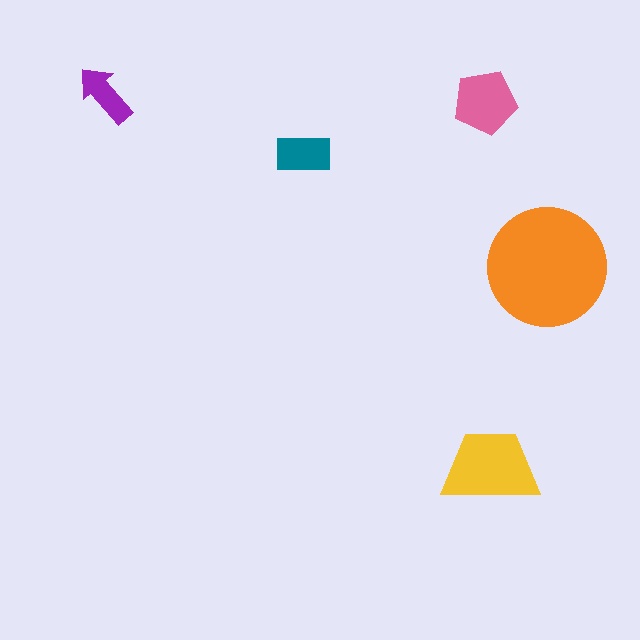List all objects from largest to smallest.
The orange circle, the yellow trapezoid, the pink pentagon, the teal rectangle, the purple arrow.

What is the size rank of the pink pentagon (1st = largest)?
3rd.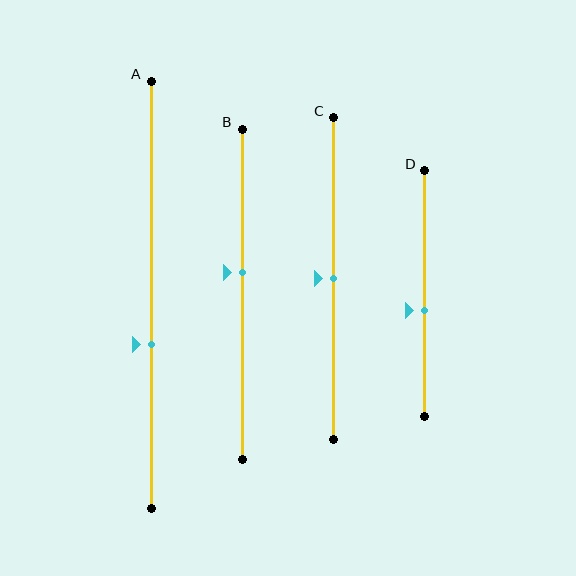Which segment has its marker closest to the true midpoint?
Segment C has its marker closest to the true midpoint.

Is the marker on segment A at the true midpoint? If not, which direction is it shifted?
No, the marker on segment A is shifted downward by about 12% of the segment length.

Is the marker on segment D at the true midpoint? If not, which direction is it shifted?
No, the marker on segment D is shifted downward by about 7% of the segment length.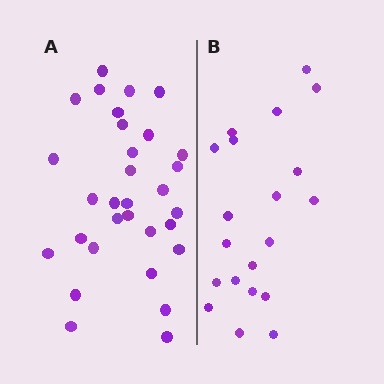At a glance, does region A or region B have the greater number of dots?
Region A (the left region) has more dots.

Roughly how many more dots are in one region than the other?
Region A has roughly 12 or so more dots than region B.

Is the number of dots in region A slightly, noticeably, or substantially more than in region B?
Region A has substantially more. The ratio is roughly 1.6 to 1.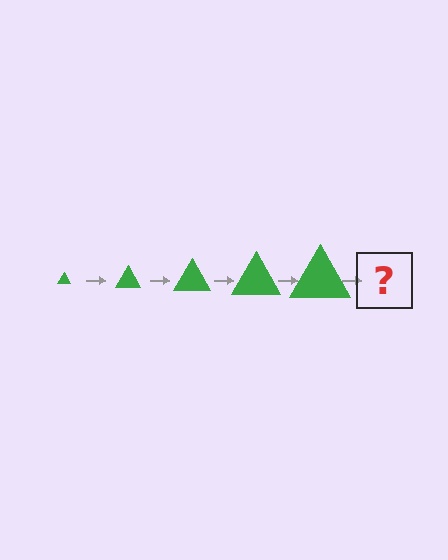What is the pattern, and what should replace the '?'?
The pattern is that the triangle gets progressively larger each step. The '?' should be a green triangle, larger than the previous one.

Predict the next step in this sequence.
The next step is a green triangle, larger than the previous one.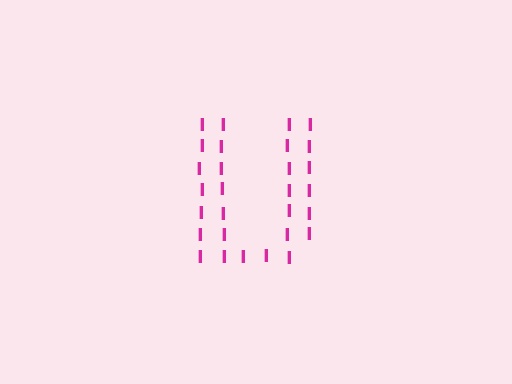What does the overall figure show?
The overall figure shows the letter U.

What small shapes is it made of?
It is made of small letter I's.